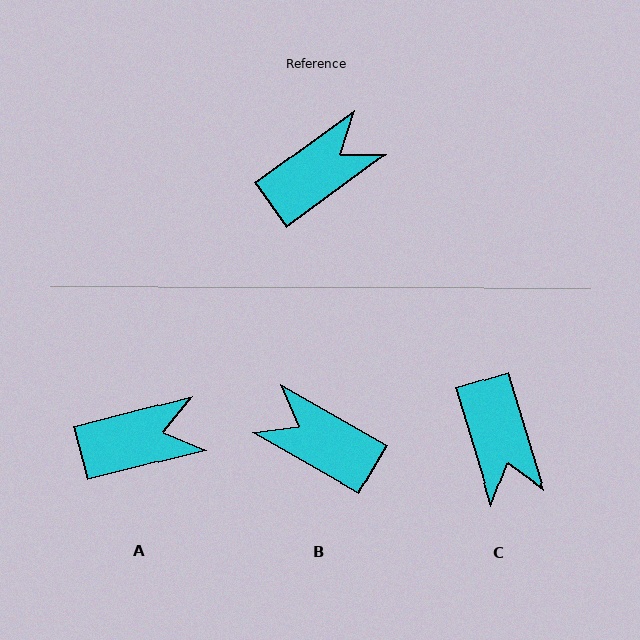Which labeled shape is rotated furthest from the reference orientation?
B, about 114 degrees away.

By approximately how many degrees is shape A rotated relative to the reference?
Approximately 22 degrees clockwise.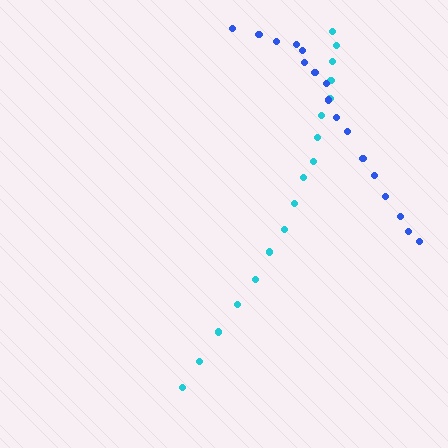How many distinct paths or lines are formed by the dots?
There are 2 distinct paths.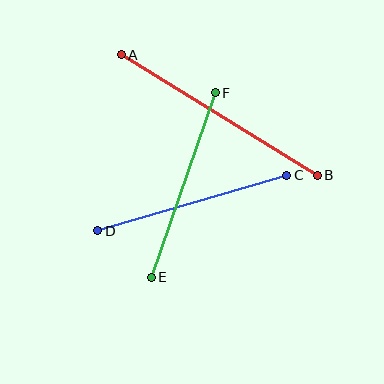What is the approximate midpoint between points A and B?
The midpoint is at approximately (219, 115) pixels.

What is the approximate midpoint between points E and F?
The midpoint is at approximately (183, 185) pixels.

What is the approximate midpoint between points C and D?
The midpoint is at approximately (192, 203) pixels.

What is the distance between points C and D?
The distance is approximately 197 pixels.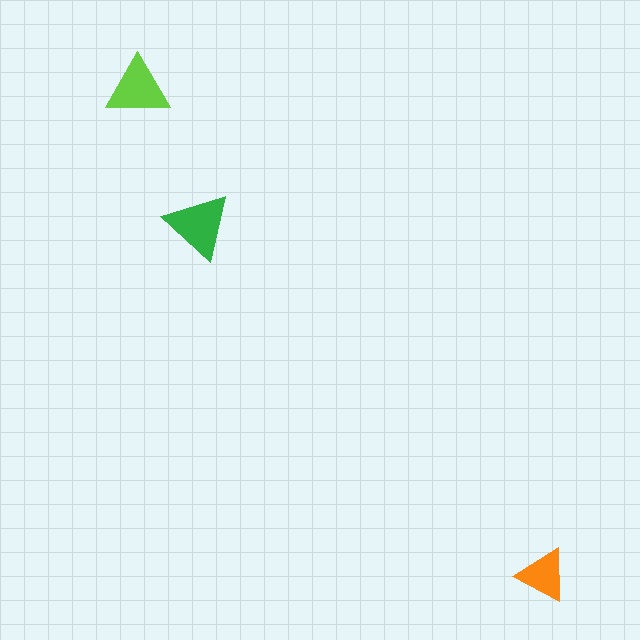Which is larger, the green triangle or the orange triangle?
The green one.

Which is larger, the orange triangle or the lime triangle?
The lime one.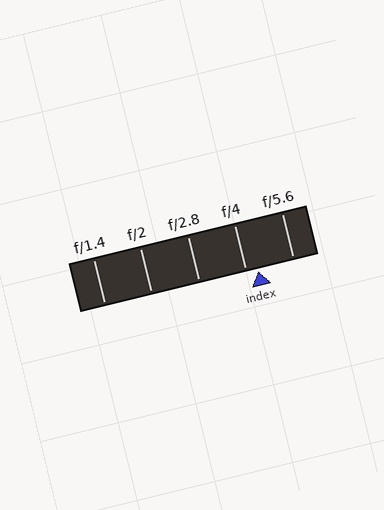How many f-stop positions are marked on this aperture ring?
There are 5 f-stop positions marked.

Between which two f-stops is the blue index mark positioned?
The index mark is between f/4 and f/5.6.